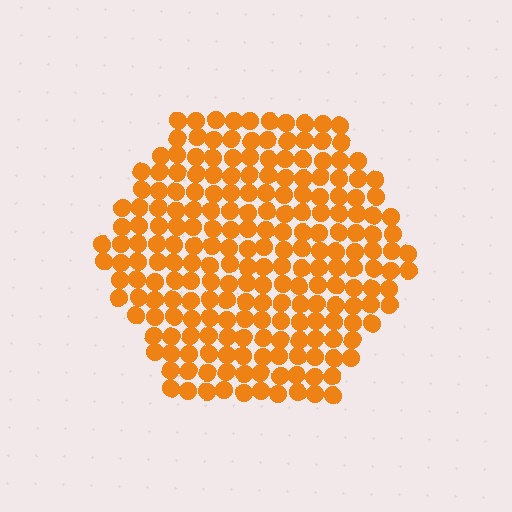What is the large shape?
The large shape is a hexagon.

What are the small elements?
The small elements are circles.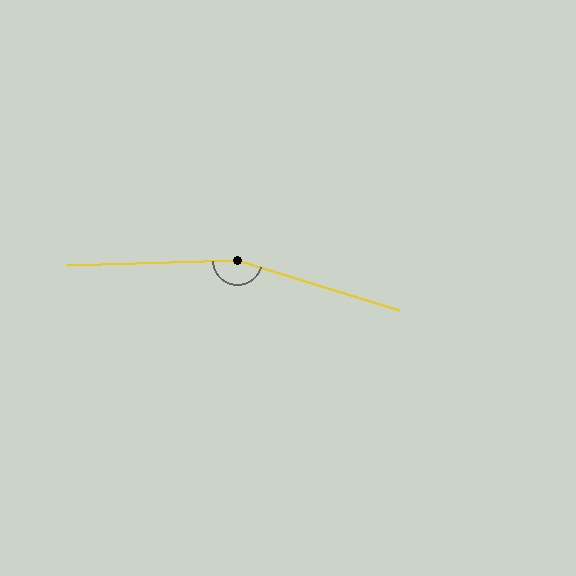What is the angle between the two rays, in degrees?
Approximately 161 degrees.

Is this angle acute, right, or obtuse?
It is obtuse.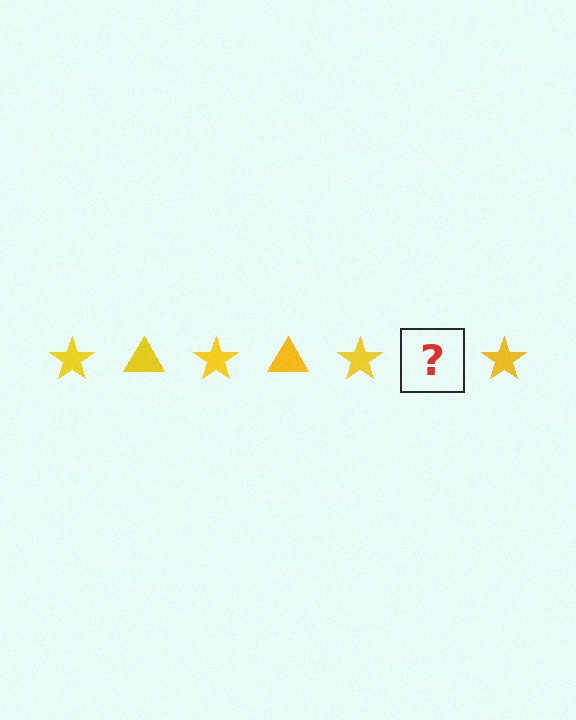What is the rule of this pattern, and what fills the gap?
The rule is that the pattern cycles through star, triangle shapes in yellow. The gap should be filled with a yellow triangle.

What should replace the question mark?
The question mark should be replaced with a yellow triangle.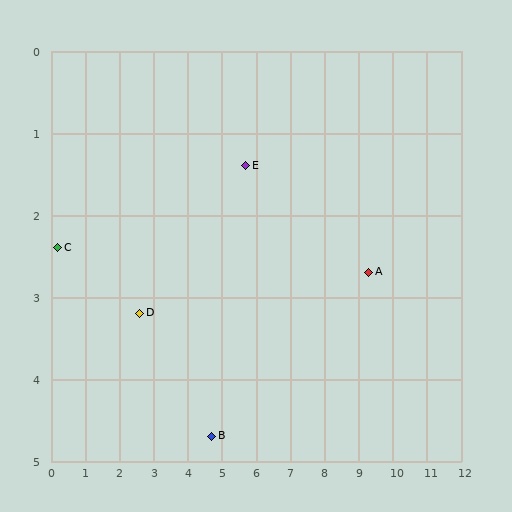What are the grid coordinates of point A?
Point A is at approximately (9.3, 2.7).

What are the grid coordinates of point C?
Point C is at approximately (0.2, 2.4).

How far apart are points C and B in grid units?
Points C and B are about 5.1 grid units apart.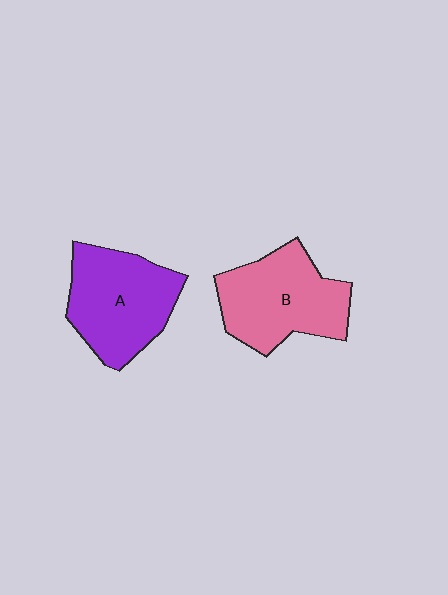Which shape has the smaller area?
Shape A (purple).